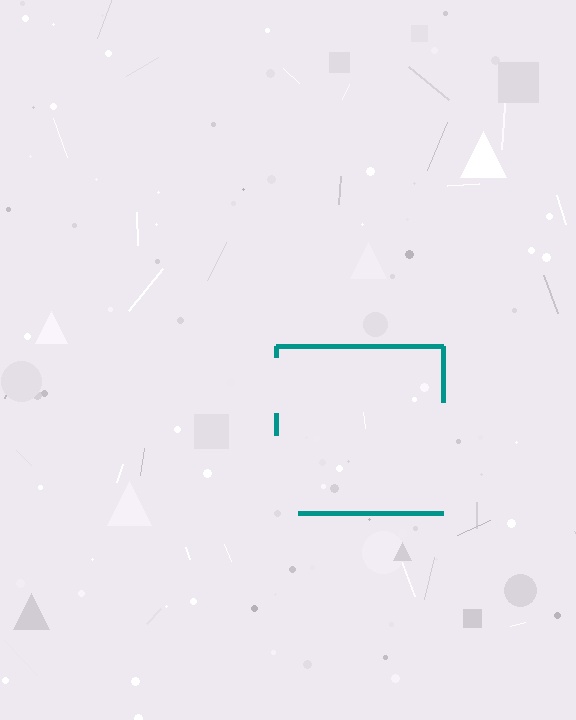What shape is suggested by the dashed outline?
The dashed outline suggests a square.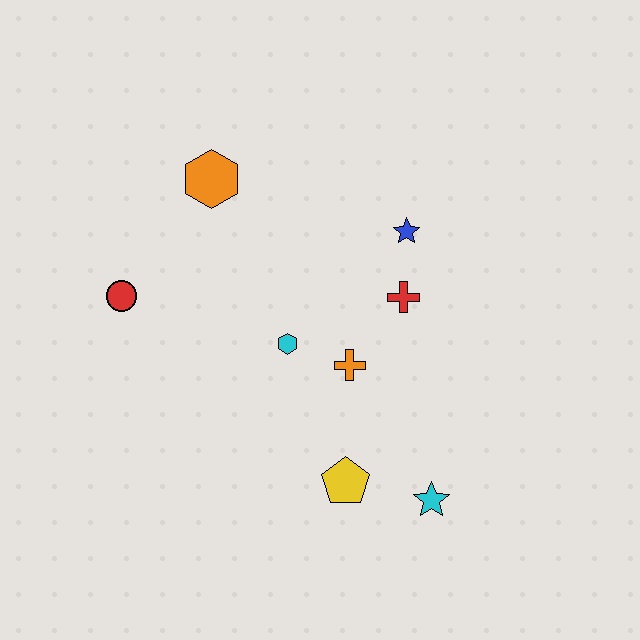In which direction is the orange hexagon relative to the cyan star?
The orange hexagon is above the cyan star.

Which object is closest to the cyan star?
The yellow pentagon is closest to the cyan star.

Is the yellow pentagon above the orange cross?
No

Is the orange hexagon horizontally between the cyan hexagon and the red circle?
Yes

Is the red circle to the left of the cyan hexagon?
Yes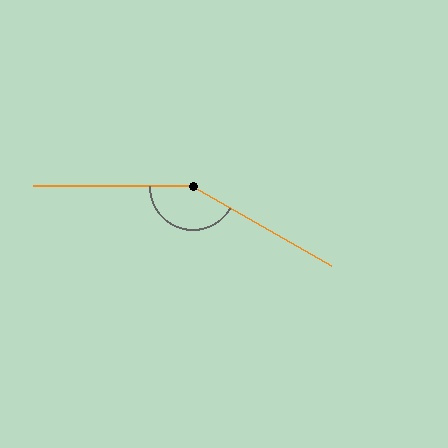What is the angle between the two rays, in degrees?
Approximately 150 degrees.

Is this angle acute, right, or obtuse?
It is obtuse.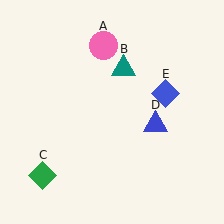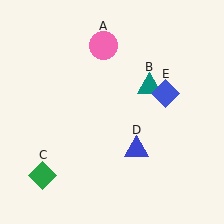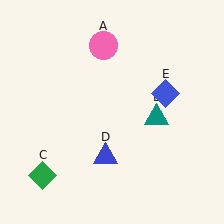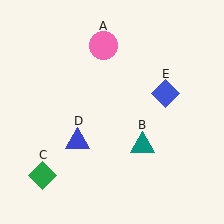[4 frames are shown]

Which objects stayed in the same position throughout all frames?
Pink circle (object A) and green diamond (object C) and blue diamond (object E) remained stationary.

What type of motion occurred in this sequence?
The teal triangle (object B), blue triangle (object D) rotated clockwise around the center of the scene.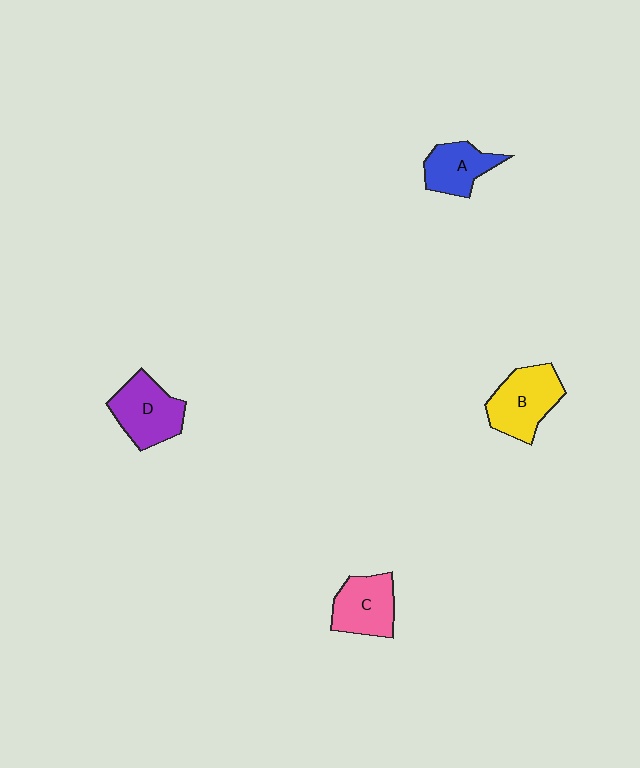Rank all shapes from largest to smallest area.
From largest to smallest: B (yellow), D (purple), C (pink), A (blue).